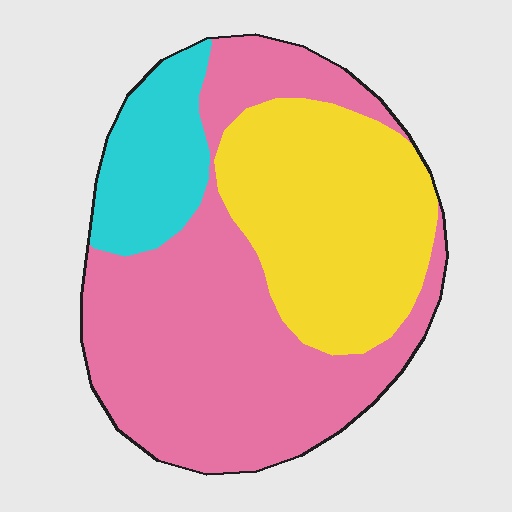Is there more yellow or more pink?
Pink.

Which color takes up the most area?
Pink, at roughly 50%.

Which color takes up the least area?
Cyan, at roughly 15%.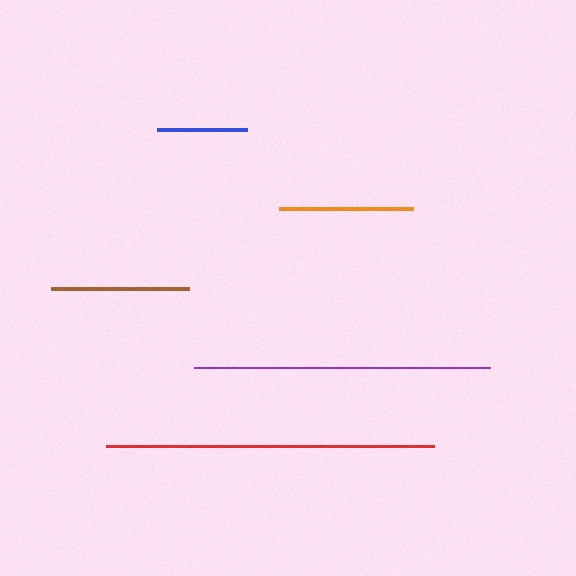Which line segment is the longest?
The red line is the longest at approximately 328 pixels.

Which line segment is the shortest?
The blue line is the shortest at approximately 89 pixels.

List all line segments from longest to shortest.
From longest to shortest: red, purple, brown, orange, blue.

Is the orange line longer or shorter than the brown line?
The brown line is longer than the orange line.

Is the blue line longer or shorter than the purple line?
The purple line is longer than the blue line.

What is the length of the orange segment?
The orange segment is approximately 134 pixels long.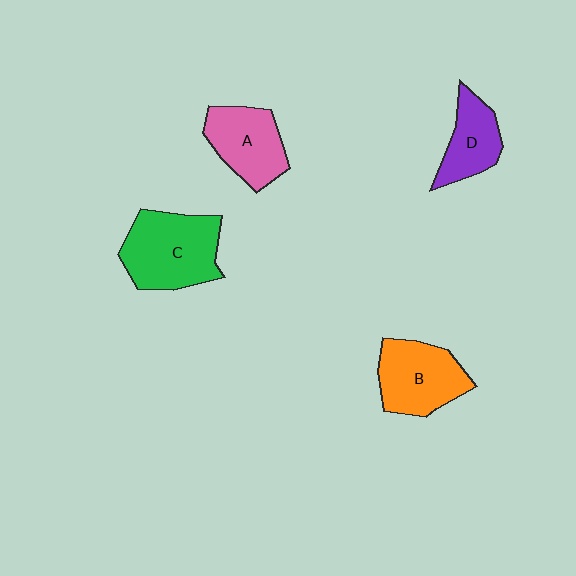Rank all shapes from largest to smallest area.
From largest to smallest: C (green), B (orange), A (pink), D (purple).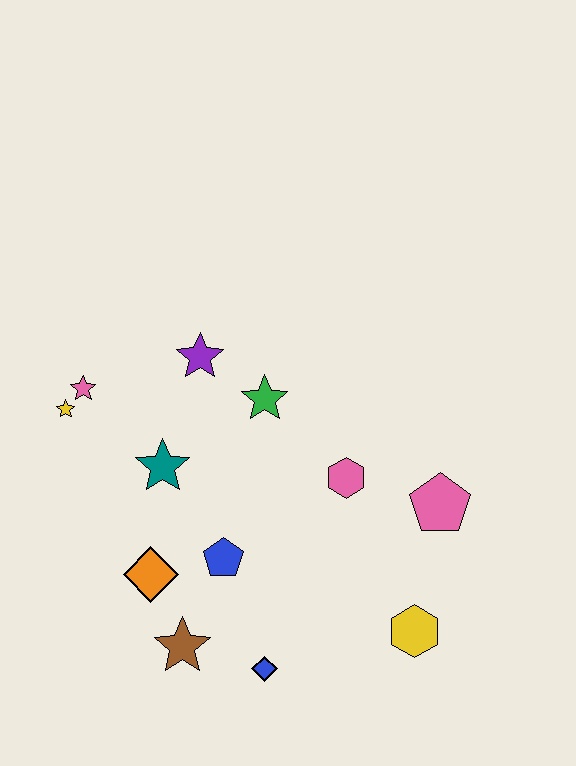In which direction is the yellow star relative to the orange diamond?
The yellow star is above the orange diamond.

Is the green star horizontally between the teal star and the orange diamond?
No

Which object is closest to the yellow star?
The pink star is closest to the yellow star.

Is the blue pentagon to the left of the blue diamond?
Yes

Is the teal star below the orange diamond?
No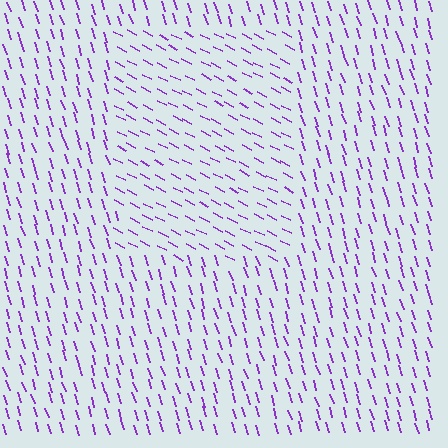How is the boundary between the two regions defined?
The boundary is defined purely by a change in line orientation (approximately 45 degrees difference). All lines are the same color and thickness.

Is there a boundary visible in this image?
Yes, there is a texture boundary formed by a change in line orientation.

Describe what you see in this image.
The image is filled with small purple line segments. A rectangle region in the image has lines oriented differently from the surrounding lines, creating a visible texture boundary.